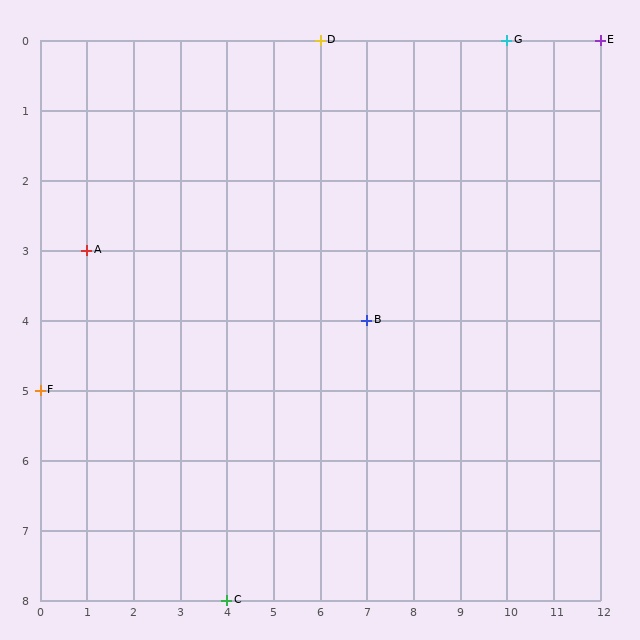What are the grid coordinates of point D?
Point D is at grid coordinates (6, 0).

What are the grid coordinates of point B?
Point B is at grid coordinates (7, 4).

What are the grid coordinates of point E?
Point E is at grid coordinates (12, 0).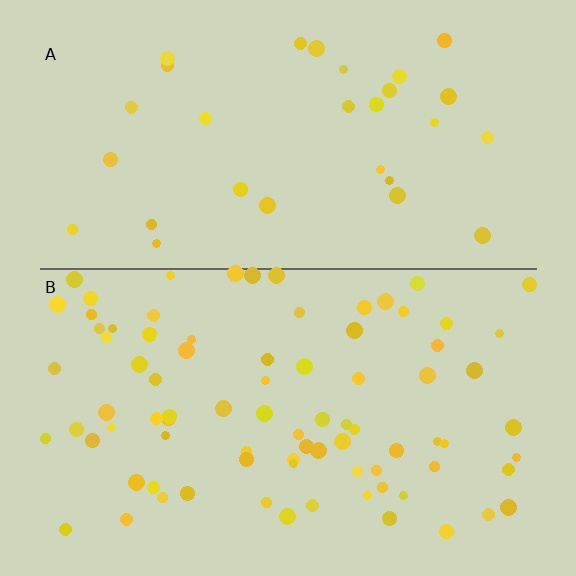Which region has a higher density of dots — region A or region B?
B (the bottom).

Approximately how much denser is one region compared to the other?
Approximately 2.7× — region B over region A.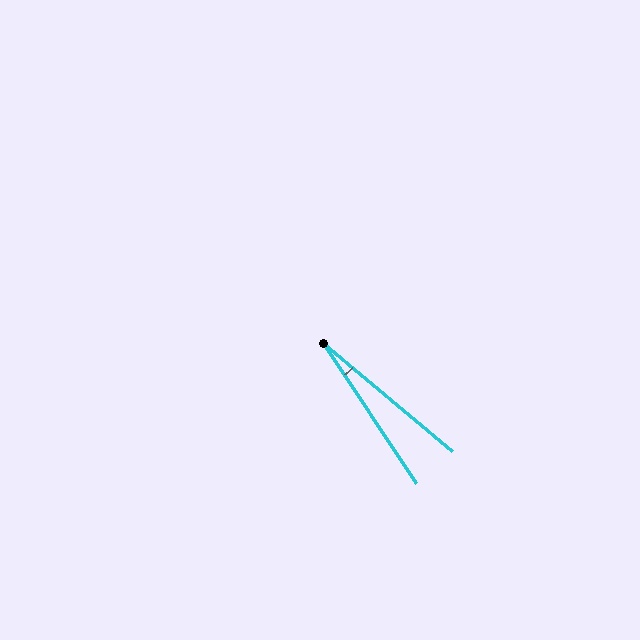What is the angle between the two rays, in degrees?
Approximately 16 degrees.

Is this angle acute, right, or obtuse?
It is acute.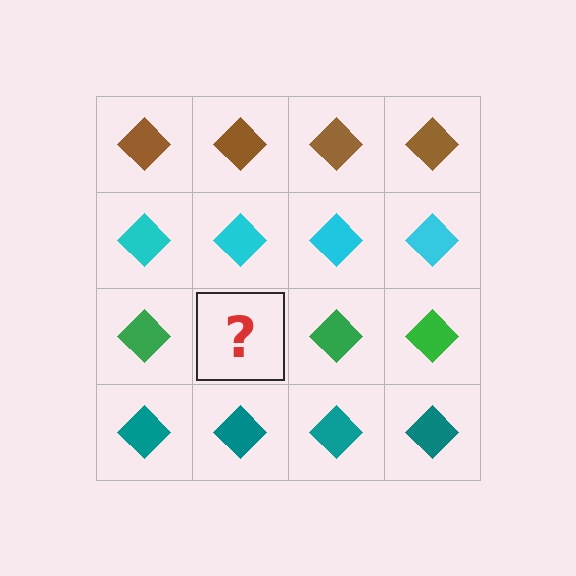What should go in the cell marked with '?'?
The missing cell should contain a green diamond.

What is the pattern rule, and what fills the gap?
The rule is that each row has a consistent color. The gap should be filled with a green diamond.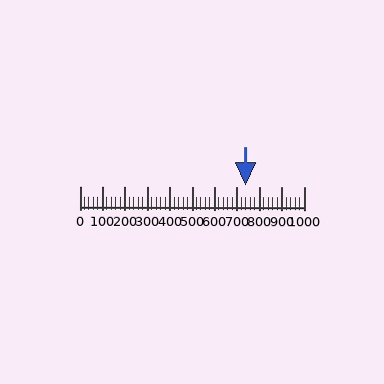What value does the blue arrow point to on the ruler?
The blue arrow points to approximately 739.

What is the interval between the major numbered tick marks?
The major tick marks are spaced 100 units apart.